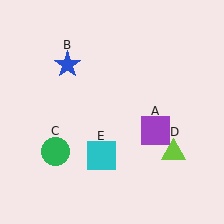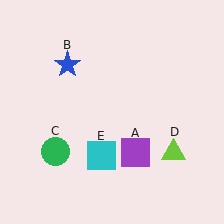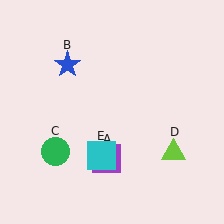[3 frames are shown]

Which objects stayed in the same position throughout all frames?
Blue star (object B) and green circle (object C) and lime triangle (object D) and cyan square (object E) remained stationary.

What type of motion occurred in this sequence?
The purple square (object A) rotated clockwise around the center of the scene.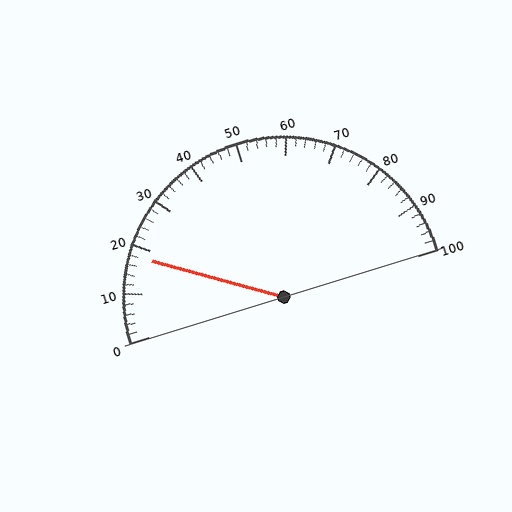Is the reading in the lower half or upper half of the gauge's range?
The reading is in the lower half of the range (0 to 100).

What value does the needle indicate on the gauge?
The needle indicates approximately 18.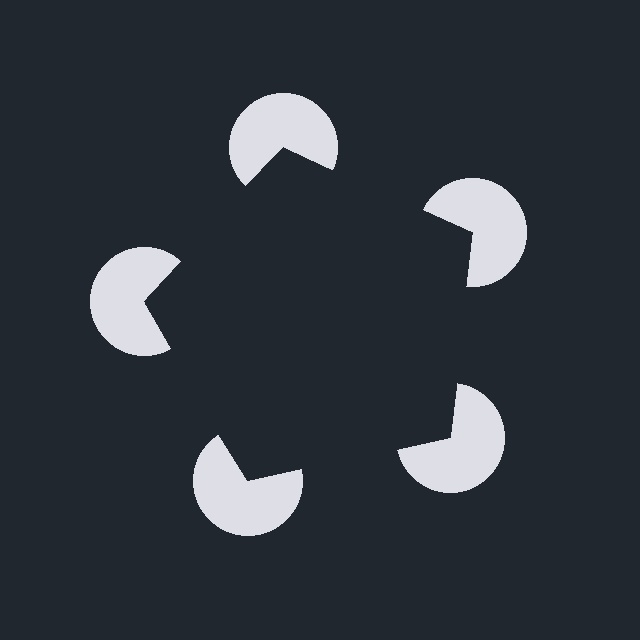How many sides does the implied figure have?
5 sides.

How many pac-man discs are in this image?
There are 5 — one at each vertex of the illusory pentagon.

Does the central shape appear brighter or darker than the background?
It typically appears slightly darker than the background, even though no actual brightness change is drawn.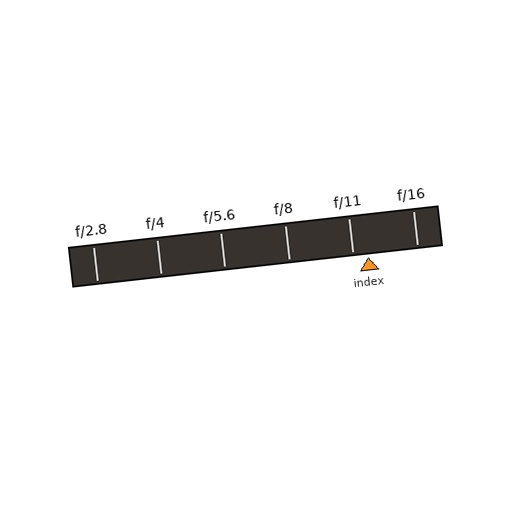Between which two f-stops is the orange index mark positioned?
The index mark is between f/11 and f/16.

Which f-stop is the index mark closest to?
The index mark is closest to f/11.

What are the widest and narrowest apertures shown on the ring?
The widest aperture shown is f/2.8 and the narrowest is f/16.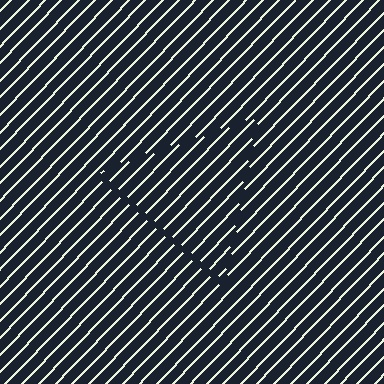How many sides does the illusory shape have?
3 sides — the line-ends trace a triangle.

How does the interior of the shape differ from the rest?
The interior of the shape contains the same grating, shifted by half a period — the contour is defined by the phase discontinuity where line-ends from the inner and outer gratings abut.